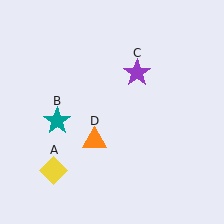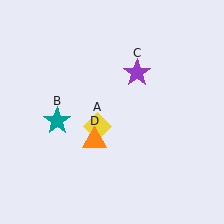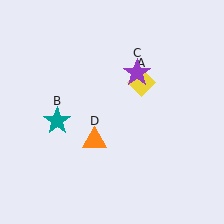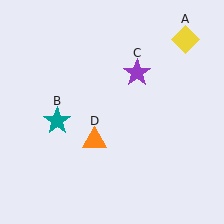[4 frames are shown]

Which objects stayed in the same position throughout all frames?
Teal star (object B) and purple star (object C) and orange triangle (object D) remained stationary.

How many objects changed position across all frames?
1 object changed position: yellow diamond (object A).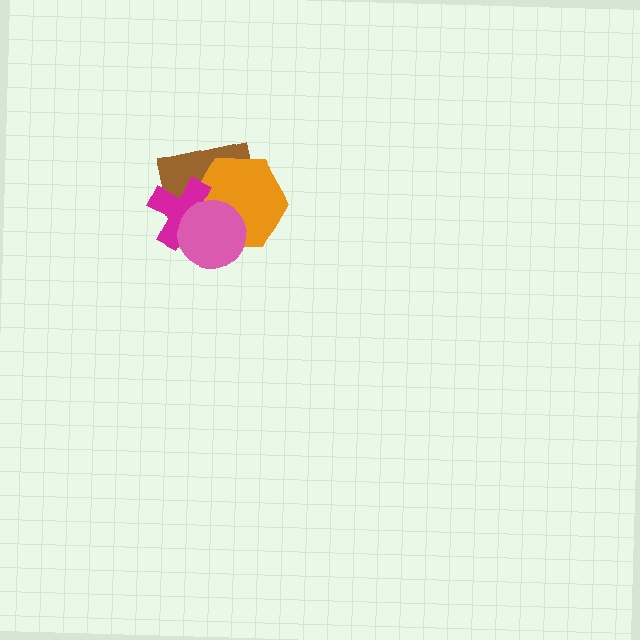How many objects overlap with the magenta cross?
3 objects overlap with the magenta cross.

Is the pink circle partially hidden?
No, no other shape covers it.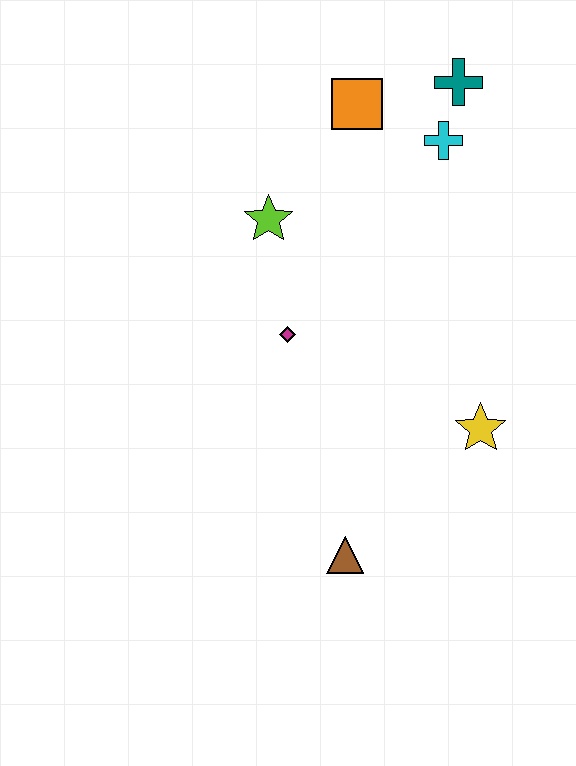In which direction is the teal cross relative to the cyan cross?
The teal cross is above the cyan cross.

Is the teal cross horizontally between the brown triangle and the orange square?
No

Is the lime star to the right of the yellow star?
No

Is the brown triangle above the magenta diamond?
No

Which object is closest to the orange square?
The cyan cross is closest to the orange square.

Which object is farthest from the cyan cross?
The brown triangle is farthest from the cyan cross.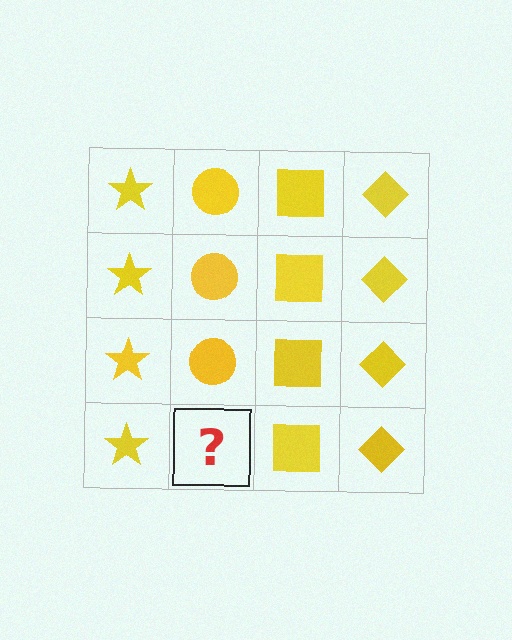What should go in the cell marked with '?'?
The missing cell should contain a yellow circle.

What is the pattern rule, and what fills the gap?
The rule is that each column has a consistent shape. The gap should be filled with a yellow circle.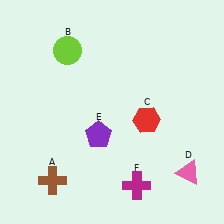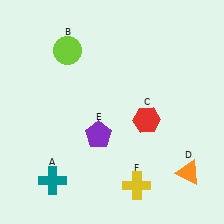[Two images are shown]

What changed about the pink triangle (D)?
In Image 1, D is pink. In Image 2, it changed to orange.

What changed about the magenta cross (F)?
In Image 1, F is magenta. In Image 2, it changed to yellow.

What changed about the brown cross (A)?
In Image 1, A is brown. In Image 2, it changed to teal.